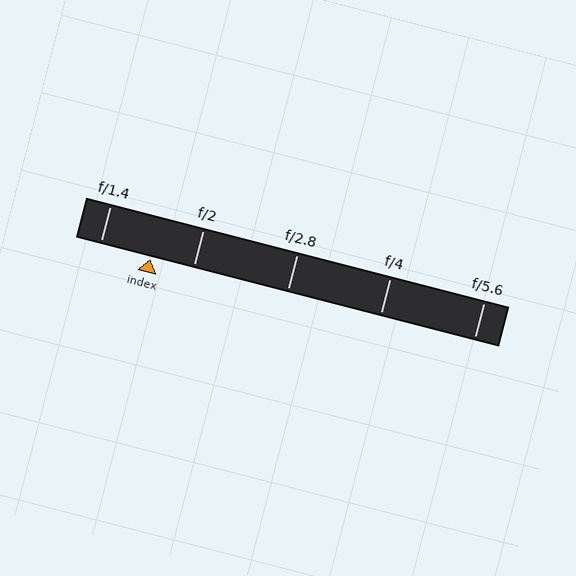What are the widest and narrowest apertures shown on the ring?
The widest aperture shown is f/1.4 and the narrowest is f/5.6.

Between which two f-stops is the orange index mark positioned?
The index mark is between f/1.4 and f/2.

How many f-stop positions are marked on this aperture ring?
There are 5 f-stop positions marked.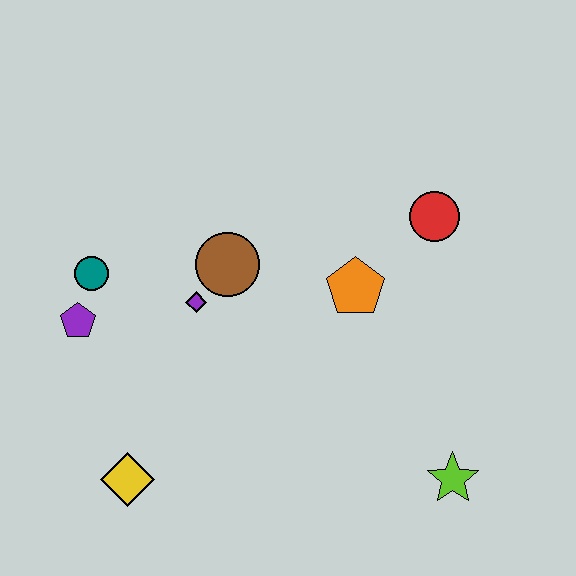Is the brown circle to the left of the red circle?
Yes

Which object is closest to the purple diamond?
The brown circle is closest to the purple diamond.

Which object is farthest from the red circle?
The yellow diamond is farthest from the red circle.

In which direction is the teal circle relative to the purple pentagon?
The teal circle is above the purple pentagon.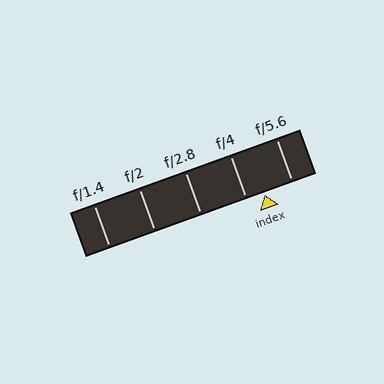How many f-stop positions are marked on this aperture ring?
There are 5 f-stop positions marked.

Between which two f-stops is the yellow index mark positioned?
The index mark is between f/4 and f/5.6.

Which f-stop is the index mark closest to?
The index mark is closest to f/4.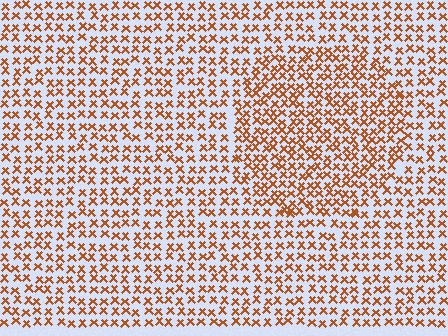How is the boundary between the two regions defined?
The boundary is defined by a change in element density (approximately 1.5x ratio). All elements are the same color, size, and shape.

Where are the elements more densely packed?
The elements are more densely packed inside the circle boundary.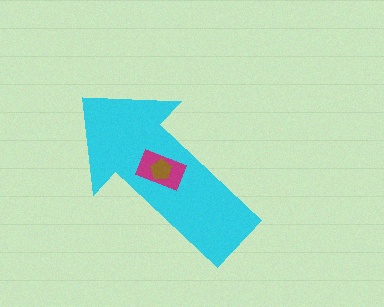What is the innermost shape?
The brown pentagon.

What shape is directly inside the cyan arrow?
The magenta rectangle.